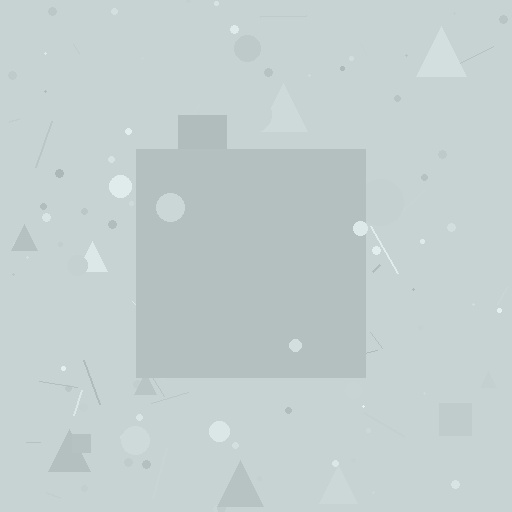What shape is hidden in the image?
A square is hidden in the image.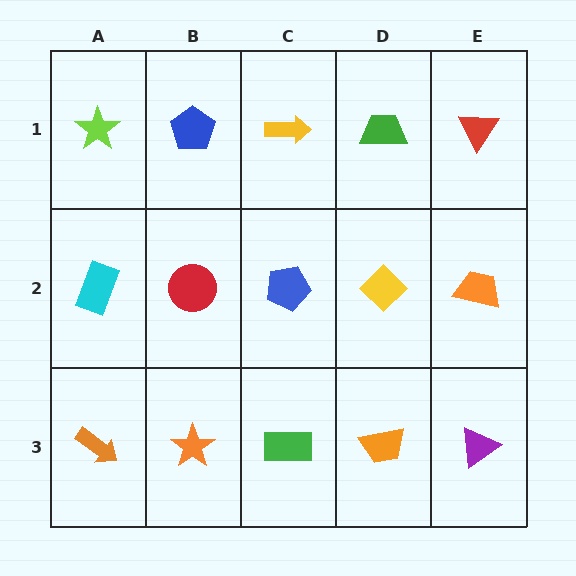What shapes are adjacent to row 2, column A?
A lime star (row 1, column A), an orange arrow (row 3, column A), a red circle (row 2, column B).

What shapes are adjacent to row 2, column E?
A red triangle (row 1, column E), a purple triangle (row 3, column E), a yellow diamond (row 2, column D).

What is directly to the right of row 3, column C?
An orange trapezoid.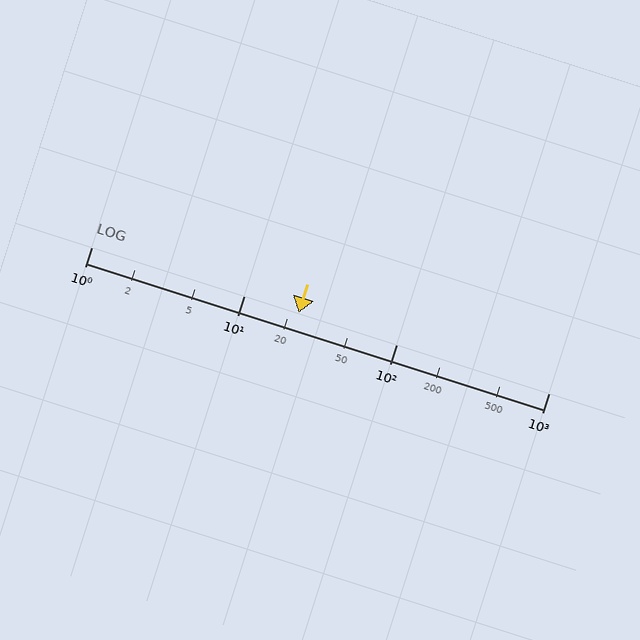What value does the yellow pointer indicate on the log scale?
The pointer indicates approximately 23.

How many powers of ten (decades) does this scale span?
The scale spans 3 decades, from 1 to 1000.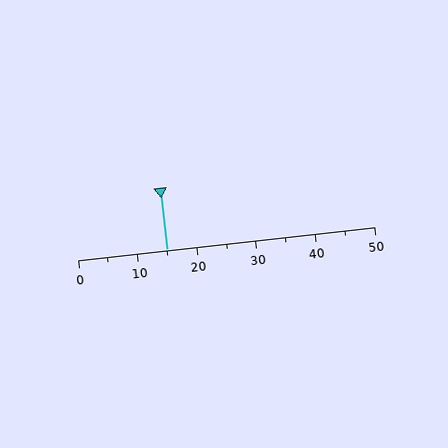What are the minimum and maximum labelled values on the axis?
The axis runs from 0 to 50.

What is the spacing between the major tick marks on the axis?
The major ticks are spaced 10 apart.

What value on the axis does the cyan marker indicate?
The marker indicates approximately 15.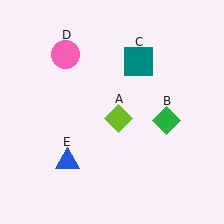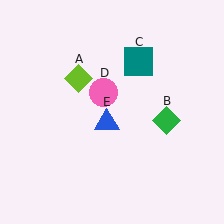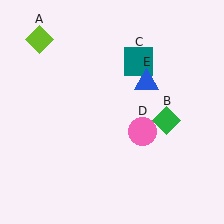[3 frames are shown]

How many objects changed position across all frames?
3 objects changed position: lime diamond (object A), pink circle (object D), blue triangle (object E).